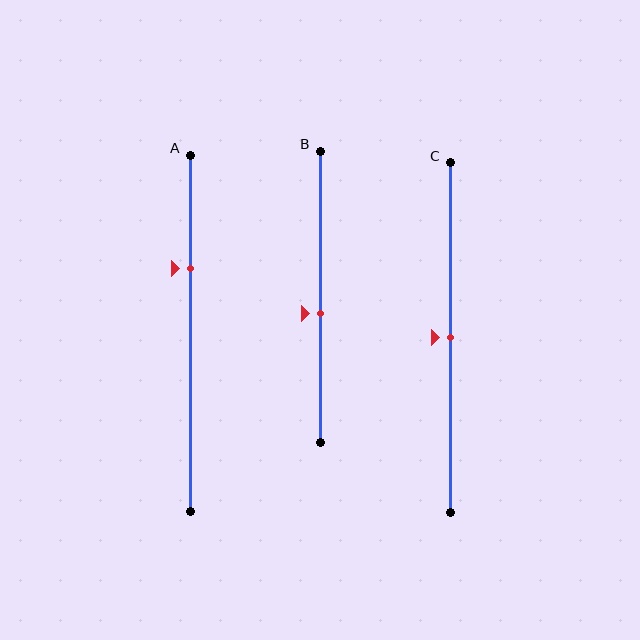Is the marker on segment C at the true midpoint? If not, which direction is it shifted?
Yes, the marker on segment C is at the true midpoint.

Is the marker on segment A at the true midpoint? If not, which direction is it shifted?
No, the marker on segment A is shifted upward by about 18% of the segment length.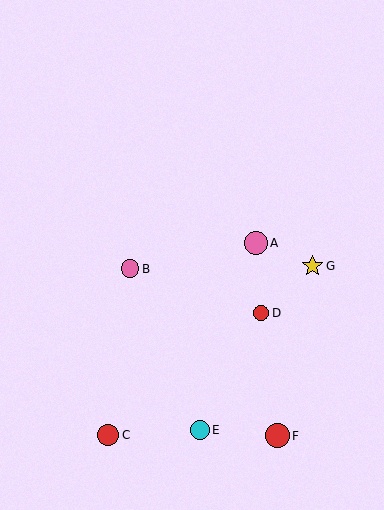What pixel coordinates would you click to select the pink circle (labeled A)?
Click at (256, 243) to select the pink circle A.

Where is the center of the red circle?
The center of the red circle is at (277, 436).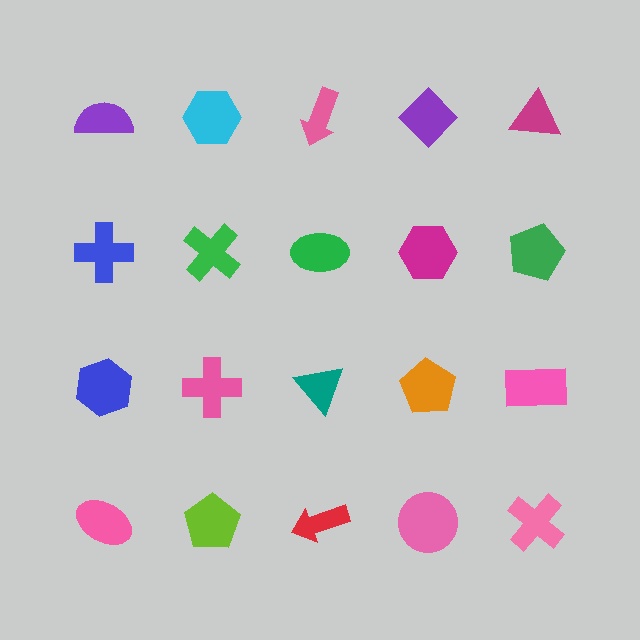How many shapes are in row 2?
5 shapes.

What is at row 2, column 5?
A green pentagon.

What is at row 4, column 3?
A red arrow.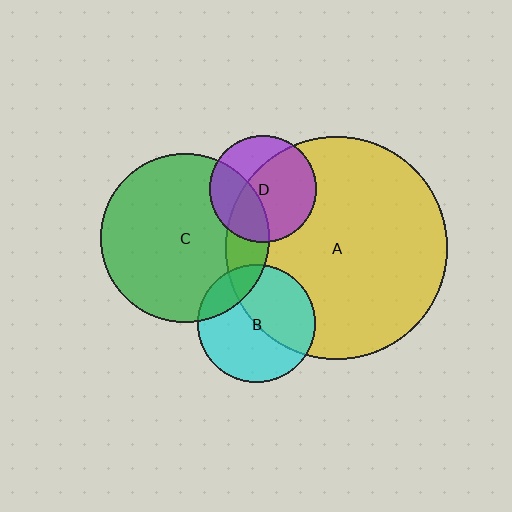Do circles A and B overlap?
Yes.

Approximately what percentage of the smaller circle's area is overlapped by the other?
Approximately 45%.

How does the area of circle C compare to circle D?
Approximately 2.5 times.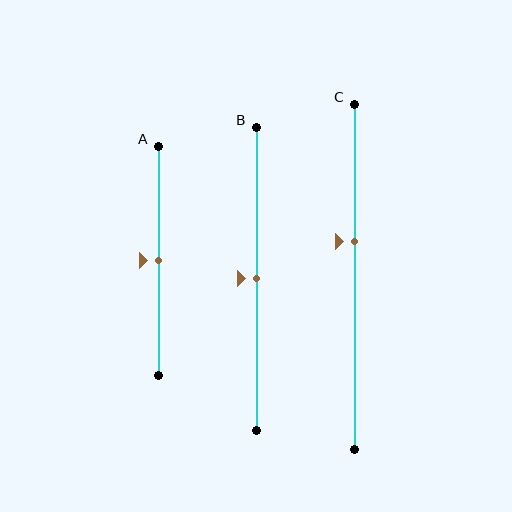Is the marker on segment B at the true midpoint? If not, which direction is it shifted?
Yes, the marker on segment B is at the true midpoint.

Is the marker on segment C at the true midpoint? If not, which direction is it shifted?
No, the marker on segment C is shifted upward by about 10% of the segment length.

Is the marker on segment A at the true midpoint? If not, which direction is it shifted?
Yes, the marker on segment A is at the true midpoint.